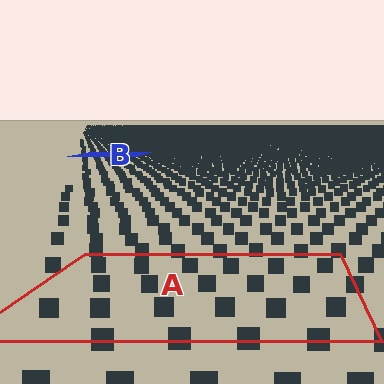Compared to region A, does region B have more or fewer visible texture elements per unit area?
Region B has more texture elements per unit area — they are packed more densely because it is farther away.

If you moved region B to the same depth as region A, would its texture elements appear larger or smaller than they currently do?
They would appear larger. At a closer depth, the same texture elements are projected at a bigger on-screen size.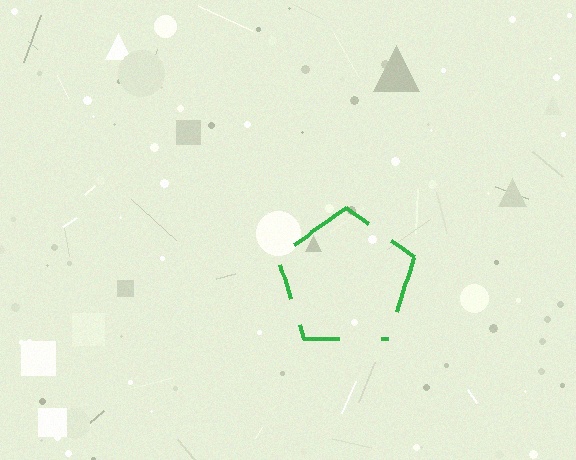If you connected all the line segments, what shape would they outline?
They would outline a pentagon.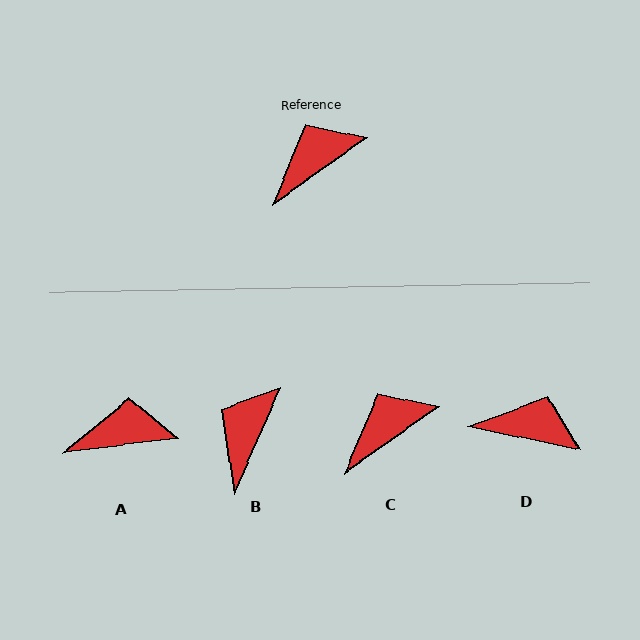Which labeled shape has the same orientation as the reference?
C.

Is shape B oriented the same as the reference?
No, it is off by about 31 degrees.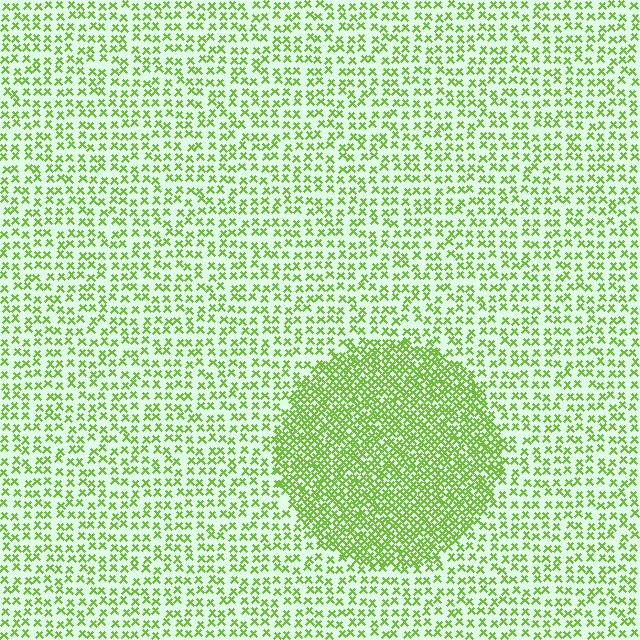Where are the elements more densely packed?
The elements are more densely packed inside the circle boundary.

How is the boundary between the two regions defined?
The boundary is defined by a change in element density (approximately 2.4x ratio). All elements are the same color, size, and shape.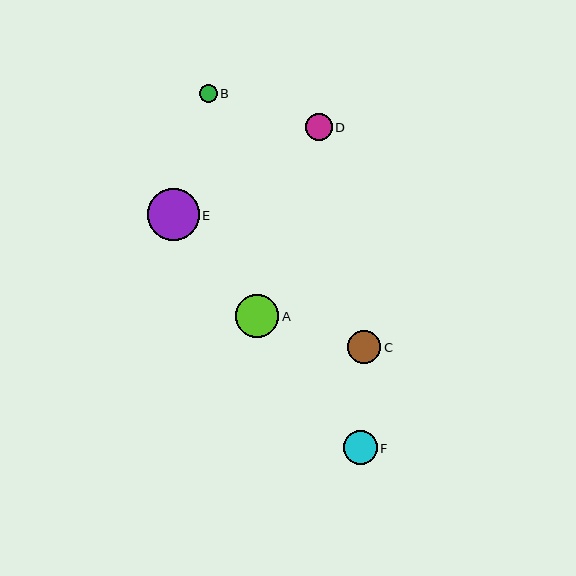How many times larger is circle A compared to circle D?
Circle A is approximately 1.6 times the size of circle D.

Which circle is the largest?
Circle E is the largest with a size of approximately 52 pixels.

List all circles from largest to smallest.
From largest to smallest: E, A, F, C, D, B.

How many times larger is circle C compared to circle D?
Circle C is approximately 1.2 times the size of circle D.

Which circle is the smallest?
Circle B is the smallest with a size of approximately 18 pixels.